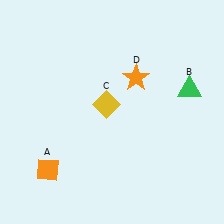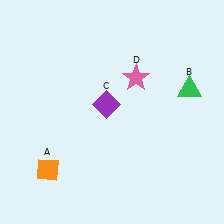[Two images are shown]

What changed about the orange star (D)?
In Image 1, D is orange. In Image 2, it changed to pink.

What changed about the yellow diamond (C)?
In Image 1, C is yellow. In Image 2, it changed to purple.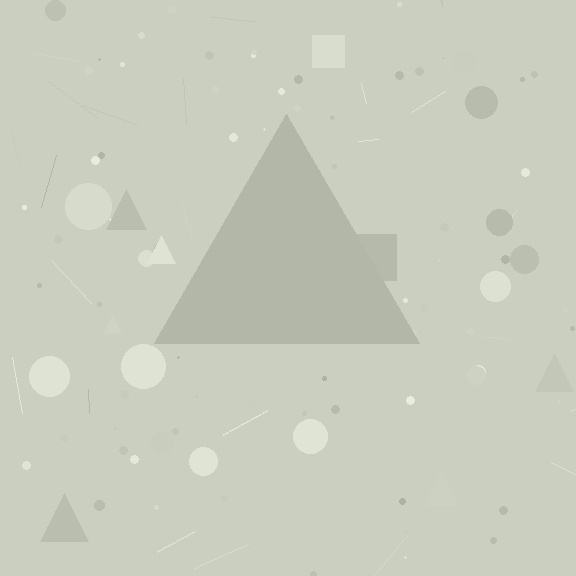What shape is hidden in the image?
A triangle is hidden in the image.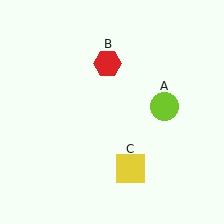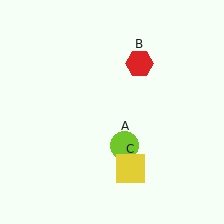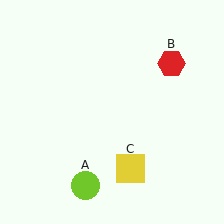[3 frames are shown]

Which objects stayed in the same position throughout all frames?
Yellow square (object C) remained stationary.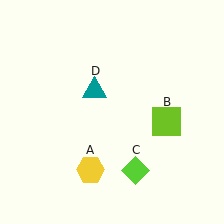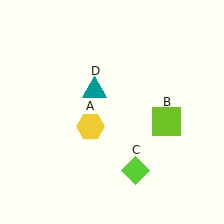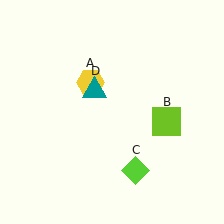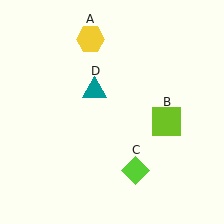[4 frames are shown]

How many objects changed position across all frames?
1 object changed position: yellow hexagon (object A).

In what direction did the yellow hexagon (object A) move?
The yellow hexagon (object A) moved up.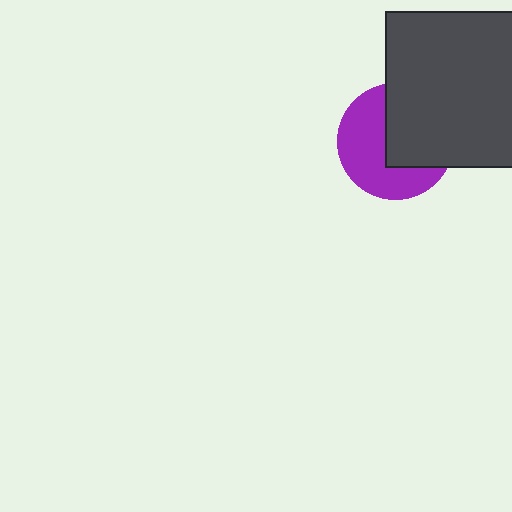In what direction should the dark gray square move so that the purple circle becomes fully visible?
The dark gray square should move right. That is the shortest direction to clear the overlap and leave the purple circle fully visible.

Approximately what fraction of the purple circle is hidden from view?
Roughly 46% of the purple circle is hidden behind the dark gray square.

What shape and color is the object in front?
The object in front is a dark gray square.